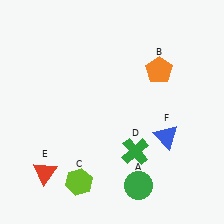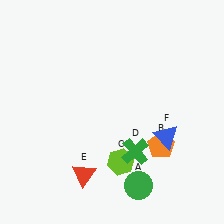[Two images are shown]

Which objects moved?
The objects that moved are: the orange pentagon (B), the lime hexagon (C), the red triangle (E).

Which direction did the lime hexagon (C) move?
The lime hexagon (C) moved right.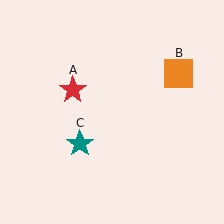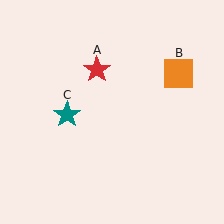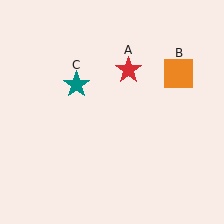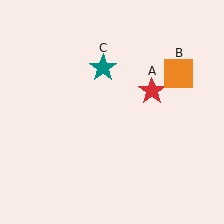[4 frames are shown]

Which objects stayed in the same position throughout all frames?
Orange square (object B) remained stationary.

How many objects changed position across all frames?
2 objects changed position: red star (object A), teal star (object C).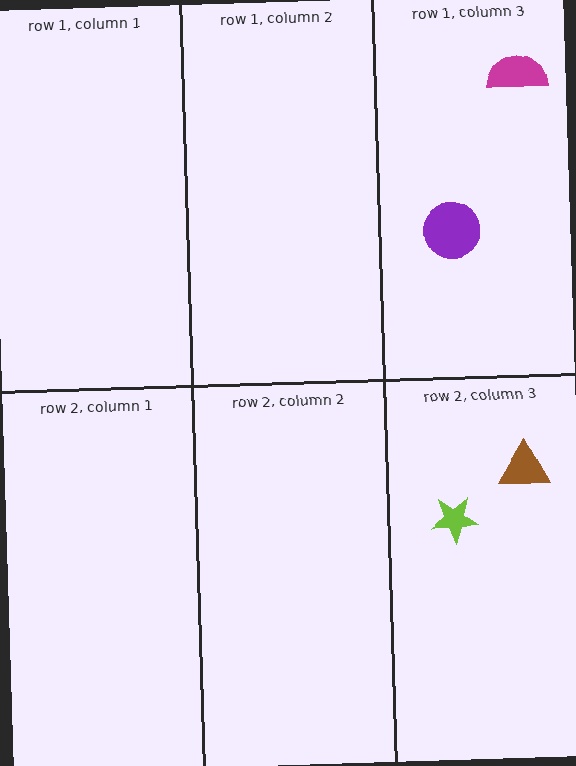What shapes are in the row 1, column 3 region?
The purple circle, the magenta semicircle.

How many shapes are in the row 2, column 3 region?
2.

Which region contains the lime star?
The row 2, column 3 region.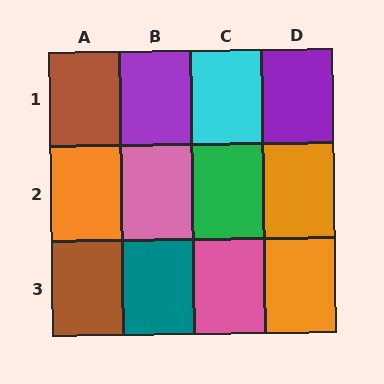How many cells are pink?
2 cells are pink.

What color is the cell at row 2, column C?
Green.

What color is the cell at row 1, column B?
Purple.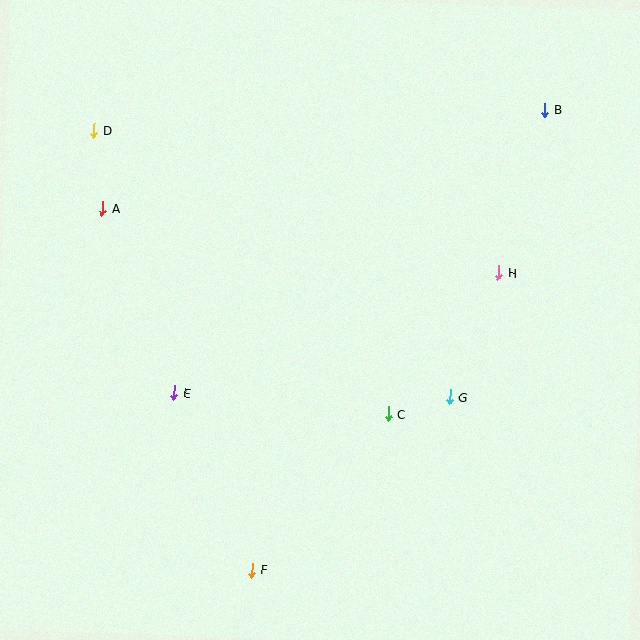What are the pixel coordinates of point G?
Point G is at (450, 397).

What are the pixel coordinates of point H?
Point H is at (498, 273).